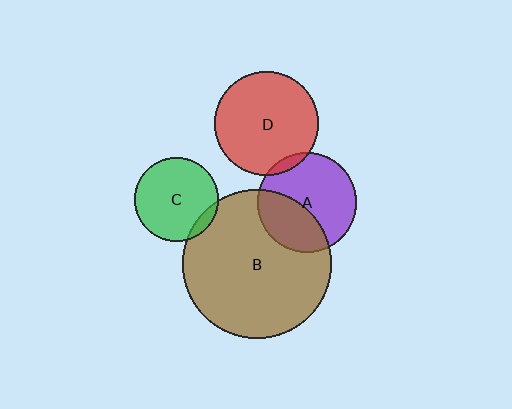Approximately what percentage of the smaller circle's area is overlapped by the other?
Approximately 5%.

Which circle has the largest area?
Circle B (brown).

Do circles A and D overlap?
Yes.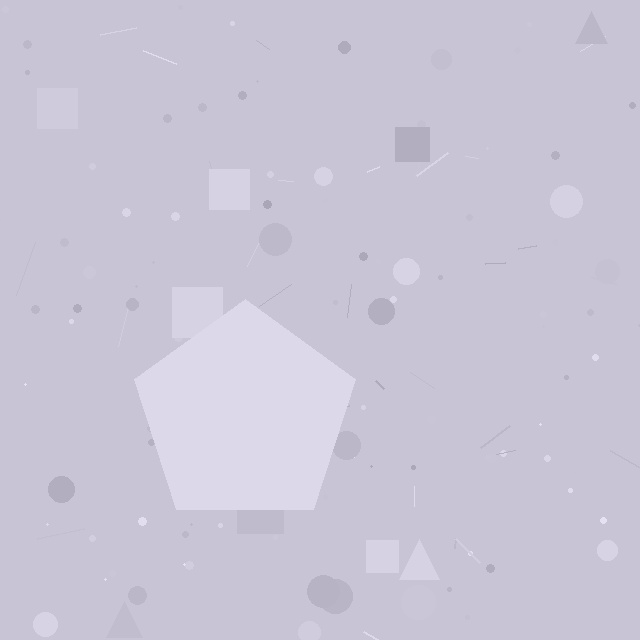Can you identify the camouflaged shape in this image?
The camouflaged shape is a pentagon.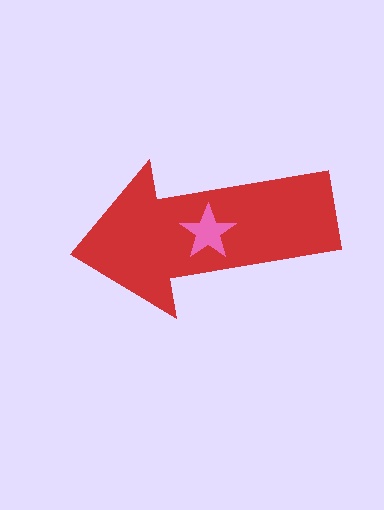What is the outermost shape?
The red arrow.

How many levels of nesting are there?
2.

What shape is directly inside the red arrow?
The pink star.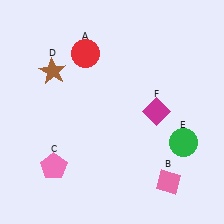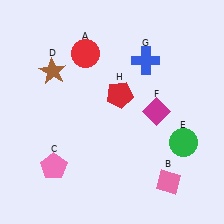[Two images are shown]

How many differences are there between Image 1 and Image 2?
There are 2 differences between the two images.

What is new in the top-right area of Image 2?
A blue cross (G) was added in the top-right area of Image 2.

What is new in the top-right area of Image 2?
A red pentagon (H) was added in the top-right area of Image 2.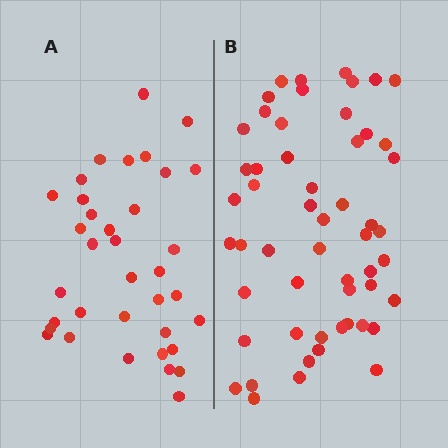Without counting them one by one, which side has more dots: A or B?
Region B (the right region) has more dots.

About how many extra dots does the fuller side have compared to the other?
Region B has approximately 20 more dots than region A.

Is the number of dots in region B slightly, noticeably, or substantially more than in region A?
Region B has substantially more. The ratio is roughly 1.5 to 1.